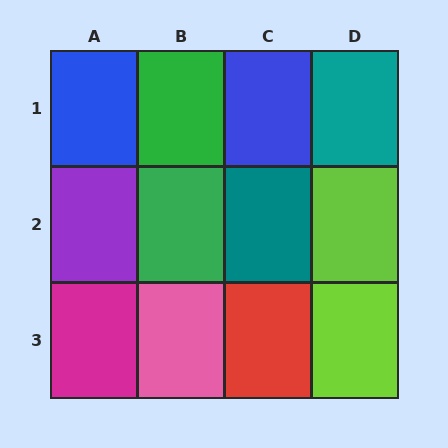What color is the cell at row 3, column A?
Magenta.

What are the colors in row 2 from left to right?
Purple, green, teal, lime.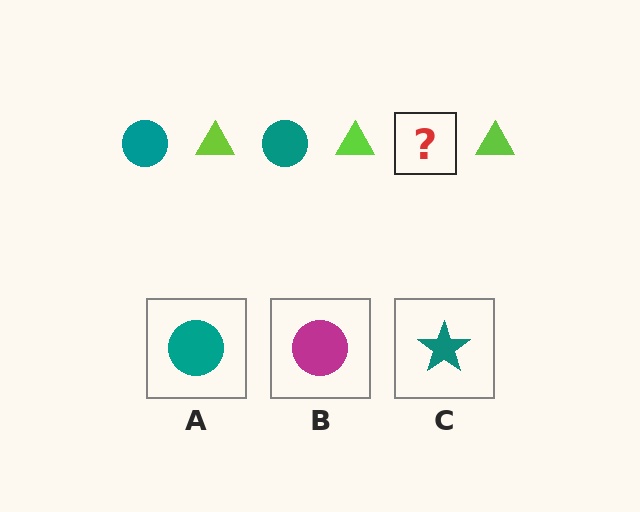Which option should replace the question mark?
Option A.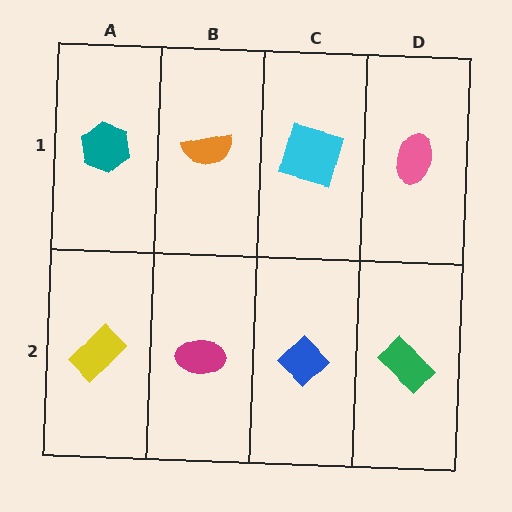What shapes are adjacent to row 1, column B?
A magenta ellipse (row 2, column B), a teal hexagon (row 1, column A), a cyan square (row 1, column C).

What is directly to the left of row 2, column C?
A magenta ellipse.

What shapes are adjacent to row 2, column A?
A teal hexagon (row 1, column A), a magenta ellipse (row 2, column B).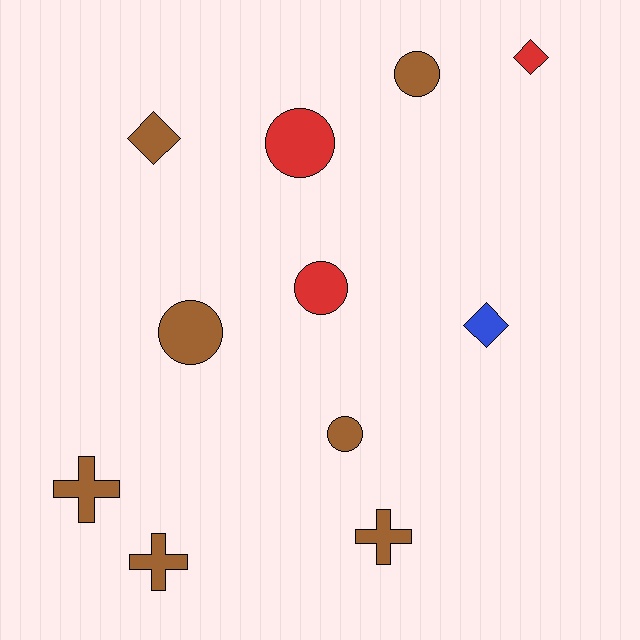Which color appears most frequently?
Brown, with 7 objects.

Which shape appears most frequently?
Circle, with 5 objects.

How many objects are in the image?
There are 11 objects.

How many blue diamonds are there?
There is 1 blue diamond.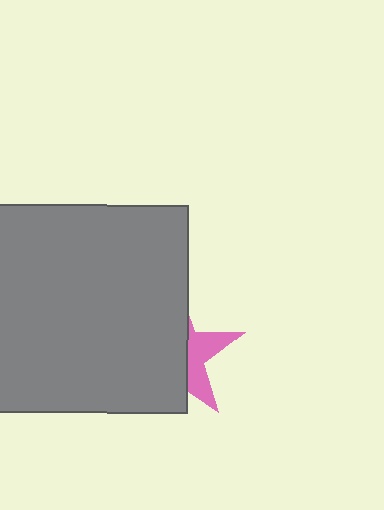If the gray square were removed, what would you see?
You would see the complete pink star.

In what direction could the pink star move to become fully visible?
The pink star could move right. That would shift it out from behind the gray square entirely.